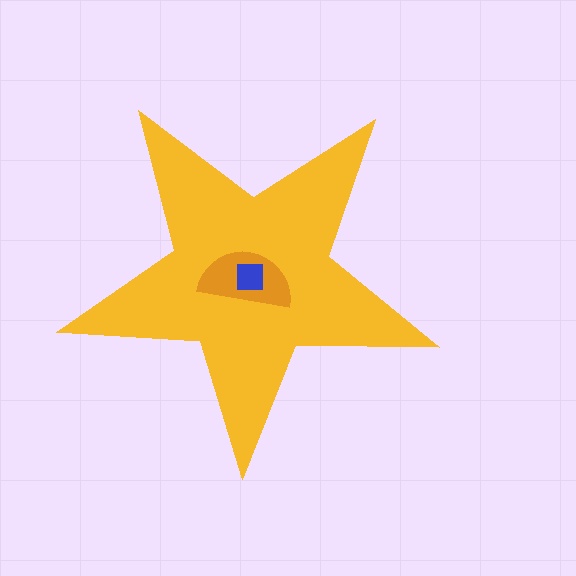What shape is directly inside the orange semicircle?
The blue square.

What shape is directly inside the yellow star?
The orange semicircle.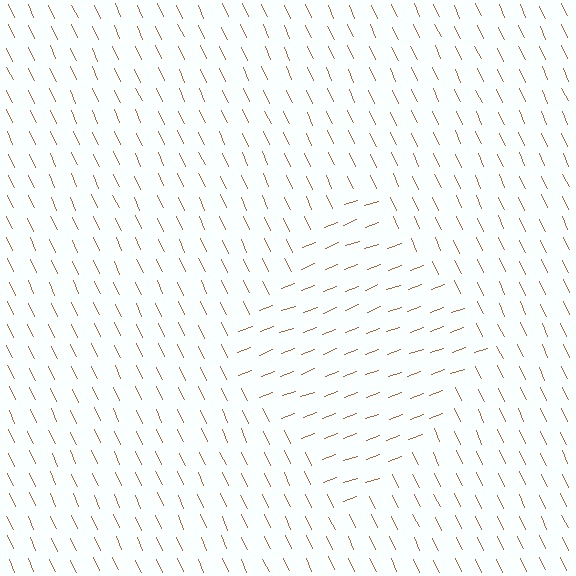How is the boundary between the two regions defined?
The boundary is defined purely by a change in line orientation (approximately 86 degrees difference). All lines are the same color and thickness.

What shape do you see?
I see a diamond.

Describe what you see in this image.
The image is filled with small brown line segments. A diamond region in the image has lines oriented differently from the surrounding lines, creating a visible texture boundary.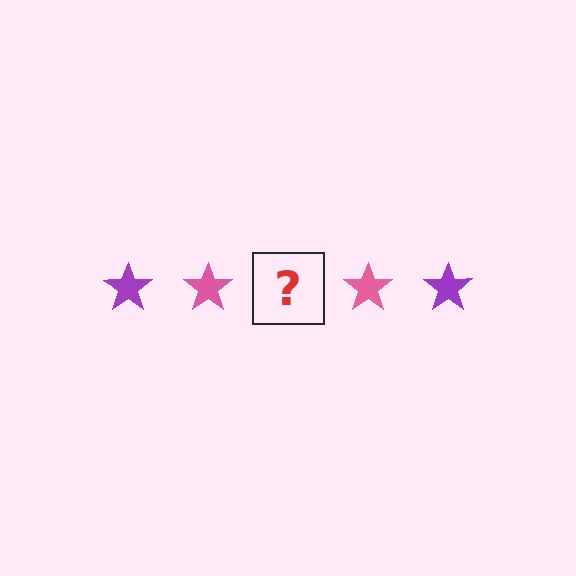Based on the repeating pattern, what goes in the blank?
The blank should be a purple star.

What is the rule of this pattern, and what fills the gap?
The rule is that the pattern cycles through purple, pink stars. The gap should be filled with a purple star.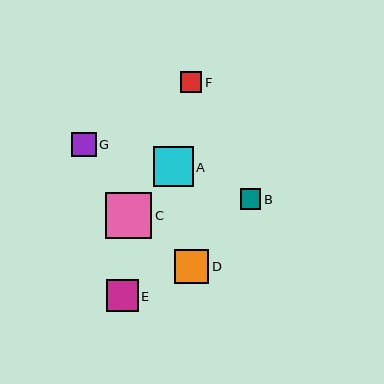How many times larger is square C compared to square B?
Square C is approximately 2.3 times the size of square B.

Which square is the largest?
Square C is the largest with a size of approximately 46 pixels.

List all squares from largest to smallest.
From largest to smallest: C, A, D, E, G, F, B.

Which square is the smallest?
Square B is the smallest with a size of approximately 21 pixels.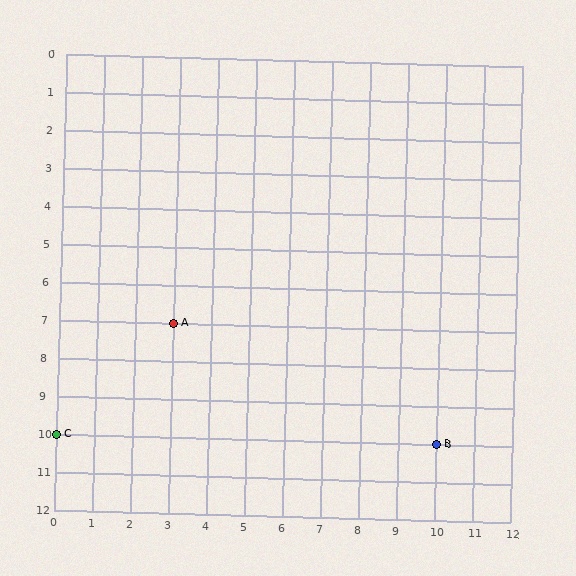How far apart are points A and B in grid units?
Points A and B are 7 columns and 3 rows apart (about 7.6 grid units diagonally).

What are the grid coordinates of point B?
Point B is at grid coordinates (10, 10).